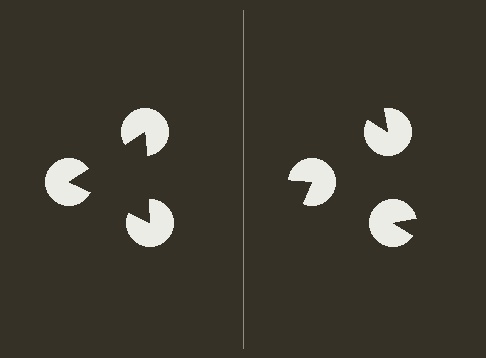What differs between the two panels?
The pac-man discs are positioned identically on both sides; only the wedge orientations differ. On the left they align to a triangle; on the right they are misaligned.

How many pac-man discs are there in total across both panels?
6 — 3 on each side.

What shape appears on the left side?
An illusory triangle.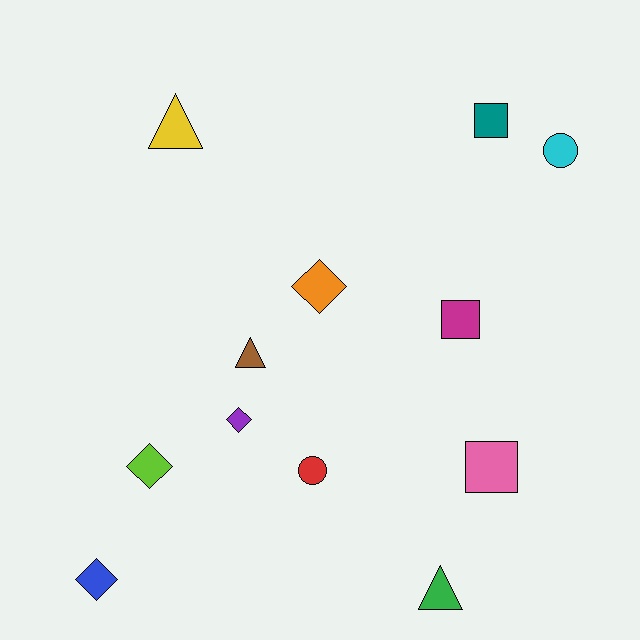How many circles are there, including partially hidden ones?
There are 2 circles.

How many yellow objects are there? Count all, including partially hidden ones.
There is 1 yellow object.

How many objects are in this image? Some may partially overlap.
There are 12 objects.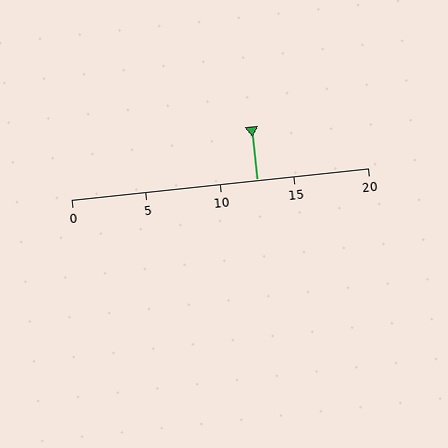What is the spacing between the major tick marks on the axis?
The major ticks are spaced 5 apart.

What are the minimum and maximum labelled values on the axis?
The axis runs from 0 to 20.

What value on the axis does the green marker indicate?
The marker indicates approximately 12.5.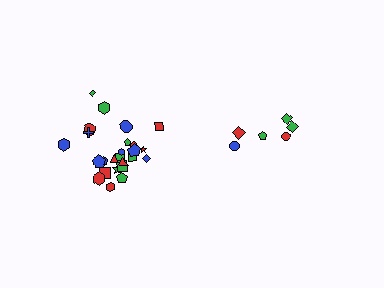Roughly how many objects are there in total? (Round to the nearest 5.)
Roughly 30 objects in total.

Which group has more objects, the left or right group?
The left group.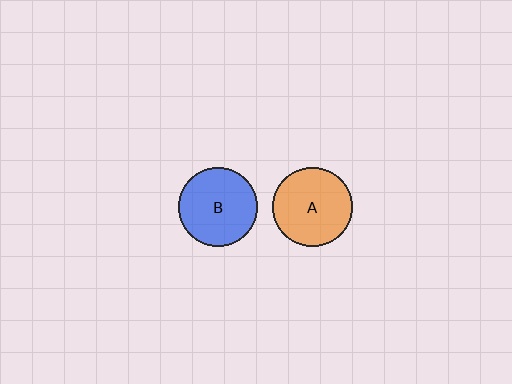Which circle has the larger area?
Circle A (orange).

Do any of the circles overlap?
No, none of the circles overlap.